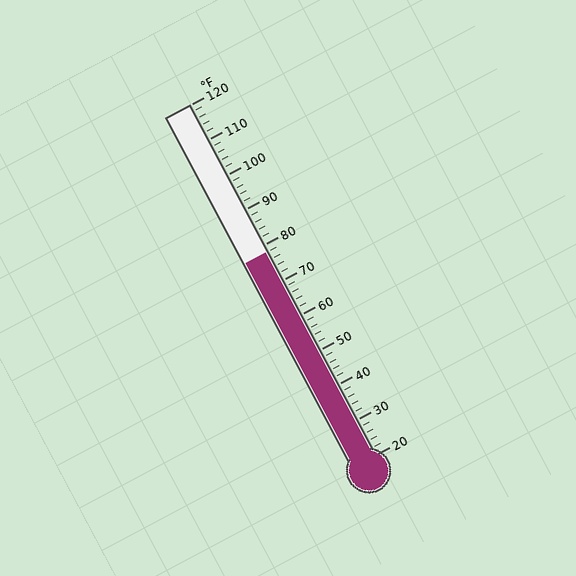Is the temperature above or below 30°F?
The temperature is above 30°F.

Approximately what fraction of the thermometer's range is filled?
The thermometer is filled to approximately 60% of its range.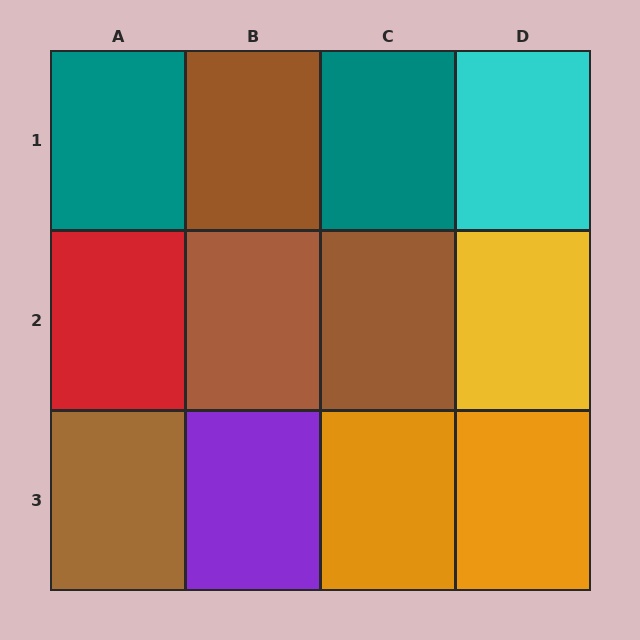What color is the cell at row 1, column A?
Teal.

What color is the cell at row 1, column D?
Cyan.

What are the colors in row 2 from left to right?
Red, brown, brown, yellow.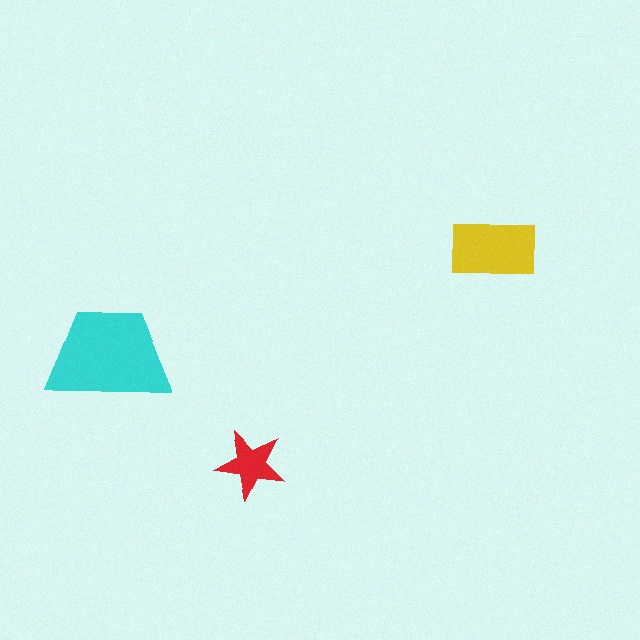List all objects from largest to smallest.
The cyan trapezoid, the yellow rectangle, the red star.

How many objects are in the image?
There are 3 objects in the image.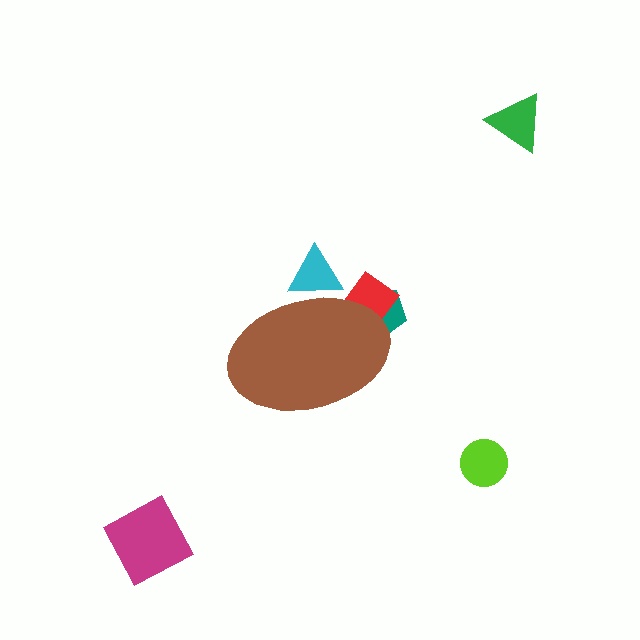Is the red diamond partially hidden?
Yes, the red diamond is partially hidden behind the brown ellipse.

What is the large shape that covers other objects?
A brown ellipse.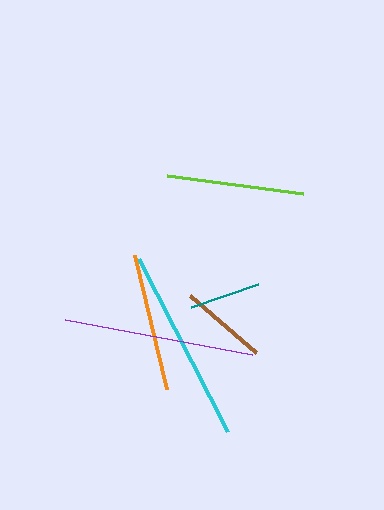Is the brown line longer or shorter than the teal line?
The brown line is longer than the teal line.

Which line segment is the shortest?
The teal line is the shortest at approximately 71 pixels.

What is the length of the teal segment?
The teal segment is approximately 71 pixels long.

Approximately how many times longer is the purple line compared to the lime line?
The purple line is approximately 1.4 times the length of the lime line.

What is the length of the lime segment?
The lime segment is approximately 138 pixels long.